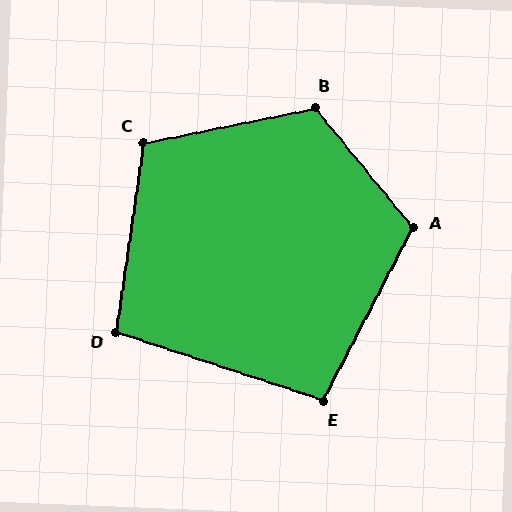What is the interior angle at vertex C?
Approximately 110 degrees (obtuse).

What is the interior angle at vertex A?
Approximately 113 degrees (obtuse).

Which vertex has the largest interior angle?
B, at approximately 117 degrees.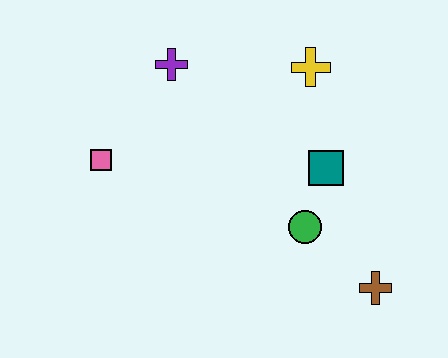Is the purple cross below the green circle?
No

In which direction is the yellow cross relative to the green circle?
The yellow cross is above the green circle.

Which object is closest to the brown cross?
The green circle is closest to the brown cross.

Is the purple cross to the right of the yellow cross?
No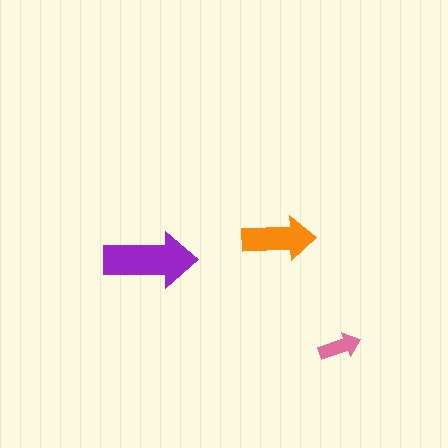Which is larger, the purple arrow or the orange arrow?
The purple one.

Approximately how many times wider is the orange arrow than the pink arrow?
About 1.5 times wider.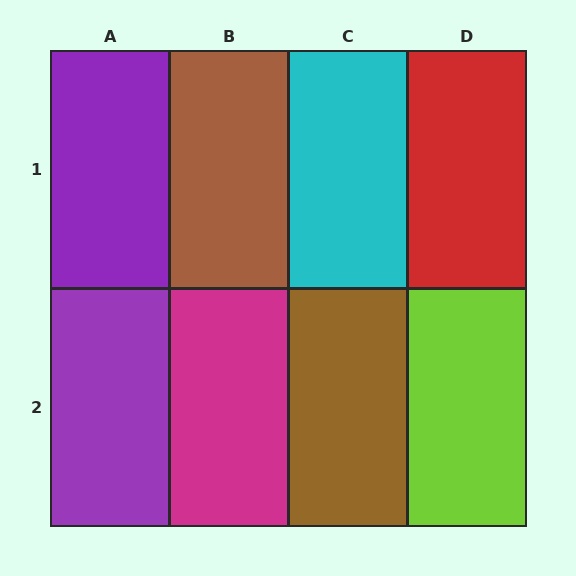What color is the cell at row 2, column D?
Lime.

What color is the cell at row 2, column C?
Brown.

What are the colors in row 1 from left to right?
Purple, brown, cyan, red.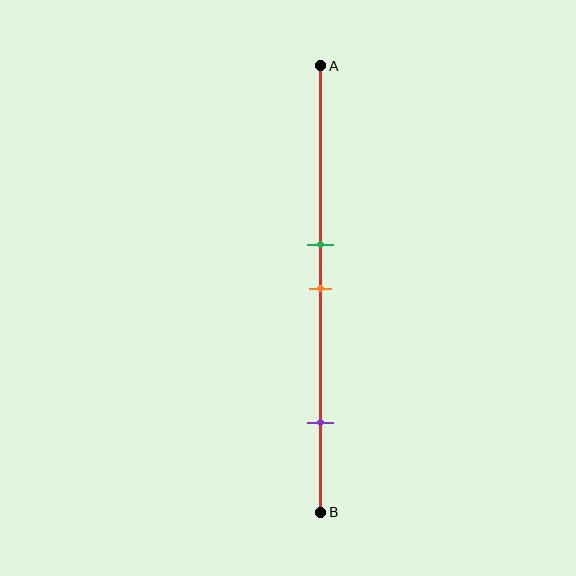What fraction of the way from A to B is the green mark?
The green mark is approximately 40% (0.4) of the way from A to B.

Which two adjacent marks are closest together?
The green and orange marks are the closest adjacent pair.